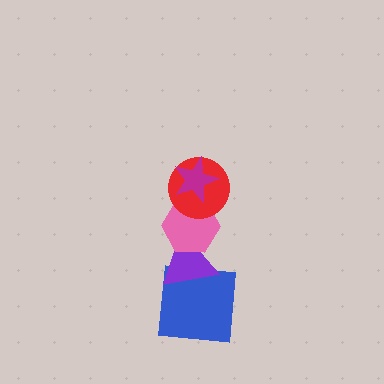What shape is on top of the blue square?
The purple triangle is on top of the blue square.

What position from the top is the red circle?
The red circle is 2nd from the top.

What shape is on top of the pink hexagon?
The red circle is on top of the pink hexagon.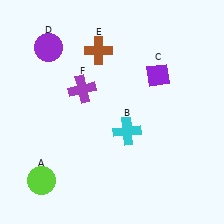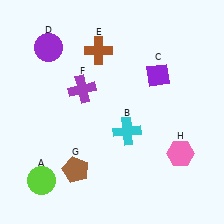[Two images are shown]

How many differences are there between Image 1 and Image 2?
There are 2 differences between the two images.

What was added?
A brown pentagon (G), a pink hexagon (H) were added in Image 2.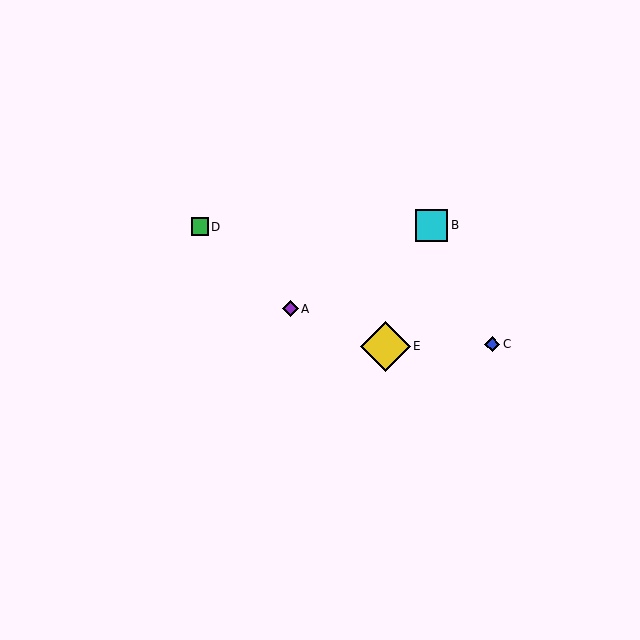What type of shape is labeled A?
Shape A is a purple diamond.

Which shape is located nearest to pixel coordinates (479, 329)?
The blue diamond (labeled C) at (492, 344) is nearest to that location.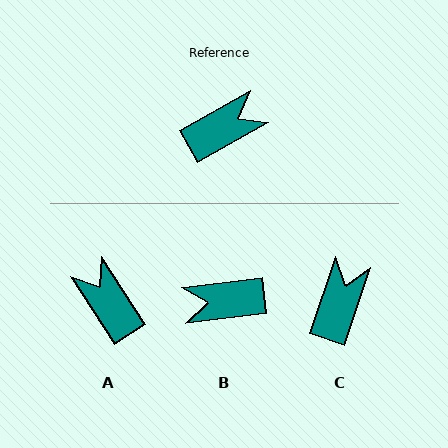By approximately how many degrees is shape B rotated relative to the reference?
Approximately 158 degrees counter-clockwise.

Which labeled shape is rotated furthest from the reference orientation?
B, about 158 degrees away.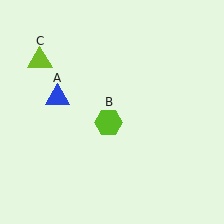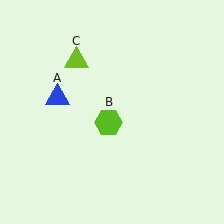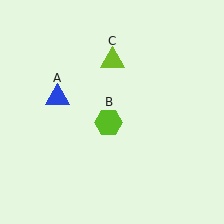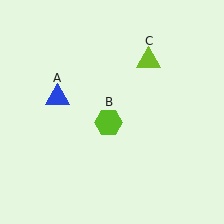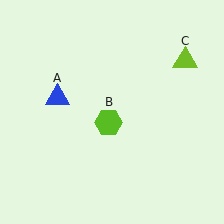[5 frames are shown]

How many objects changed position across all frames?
1 object changed position: lime triangle (object C).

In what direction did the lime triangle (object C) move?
The lime triangle (object C) moved right.